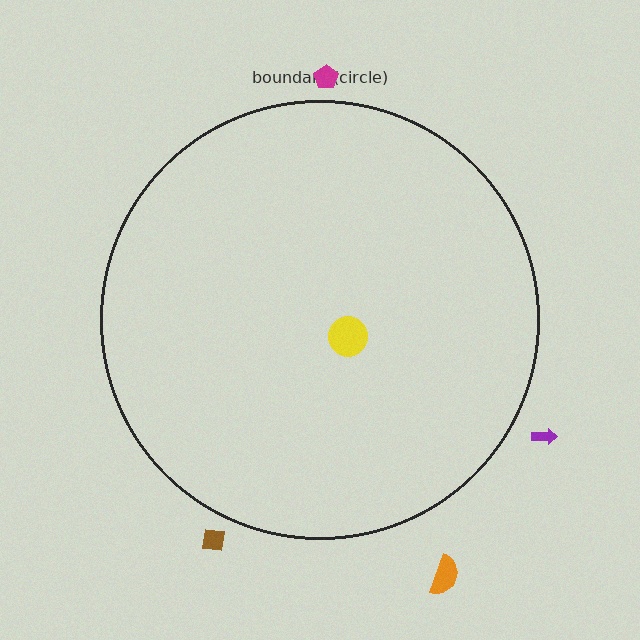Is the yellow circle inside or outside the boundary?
Inside.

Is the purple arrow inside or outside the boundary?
Outside.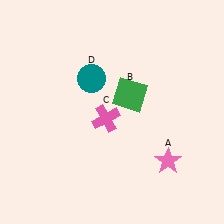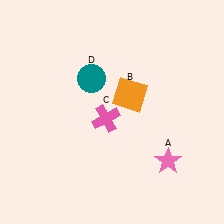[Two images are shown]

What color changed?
The square (B) changed from green in Image 1 to orange in Image 2.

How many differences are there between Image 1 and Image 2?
There is 1 difference between the two images.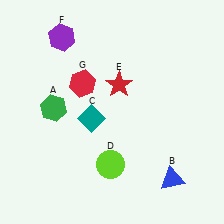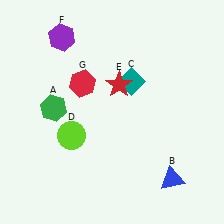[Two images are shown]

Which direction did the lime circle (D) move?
The lime circle (D) moved left.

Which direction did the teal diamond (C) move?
The teal diamond (C) moved right.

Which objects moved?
The objects that moved are: the teal diamond (C), the lime circle (D).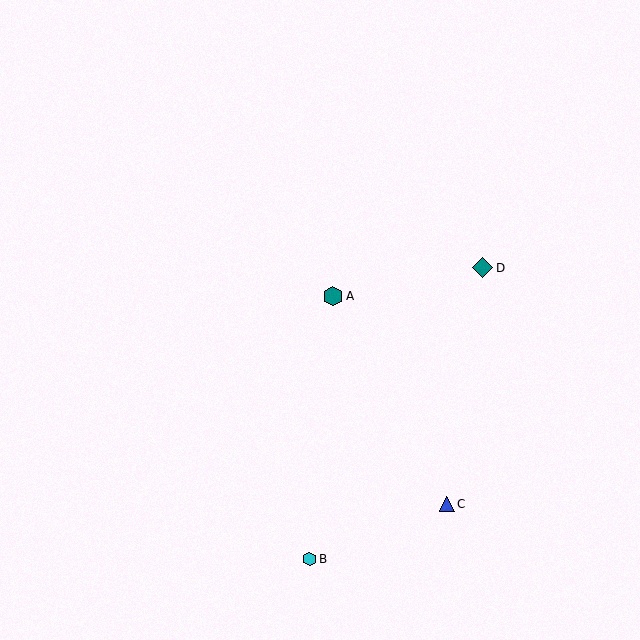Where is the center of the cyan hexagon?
The center of the cyan hexagon is at (309, 559).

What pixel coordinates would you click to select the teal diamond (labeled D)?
Click at (483, 268) to select the teal diamond D.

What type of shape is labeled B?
Shape B is a cyan hexagon.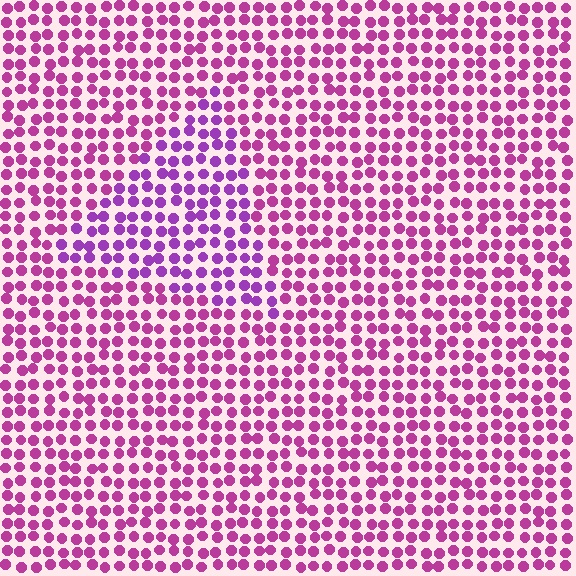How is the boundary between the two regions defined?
The boundary is defined purely by a slight shift in hue (about 28 degrees). Spacing, size, and orientation are identical on both sides.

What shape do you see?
I see a triangle.